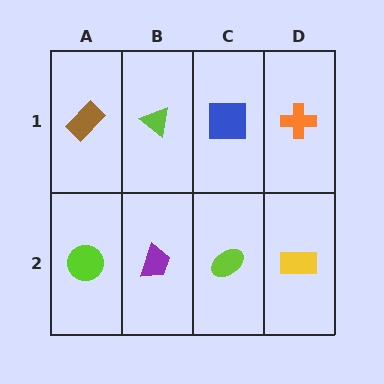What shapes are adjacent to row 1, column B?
A purple trapezoid (row 2, column B), a brown rectangle (row 1, column A), a blue square (row 1, column C).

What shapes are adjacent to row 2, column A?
A brown rectangle (row 1, column A), a purple trapezoid (row 2, column B).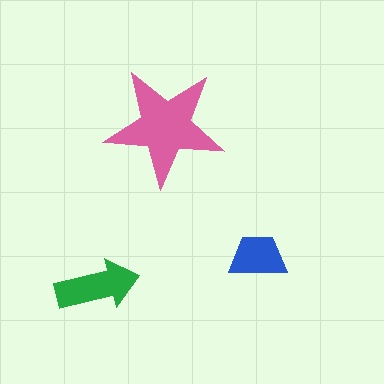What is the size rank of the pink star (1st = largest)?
1st.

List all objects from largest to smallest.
The pink star, the green arrow, the blue trapezoid.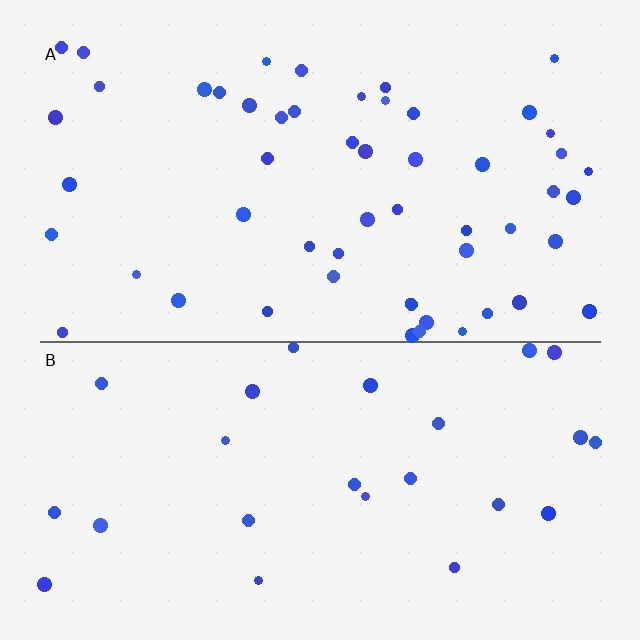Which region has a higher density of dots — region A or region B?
A (the top).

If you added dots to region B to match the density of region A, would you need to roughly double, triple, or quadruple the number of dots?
Approximately double.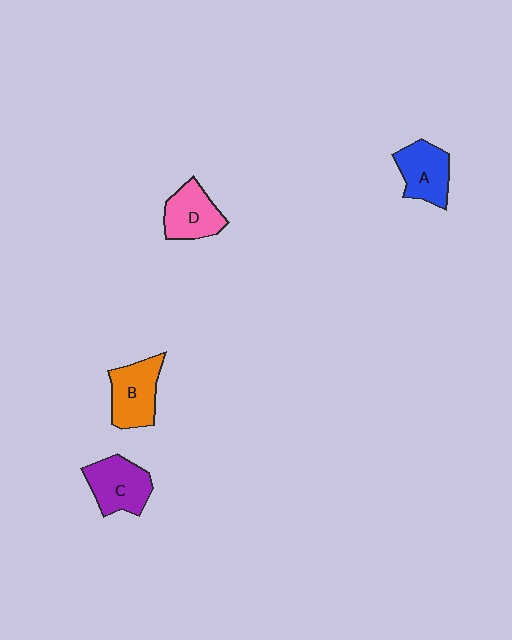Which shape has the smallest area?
Shape D (pink).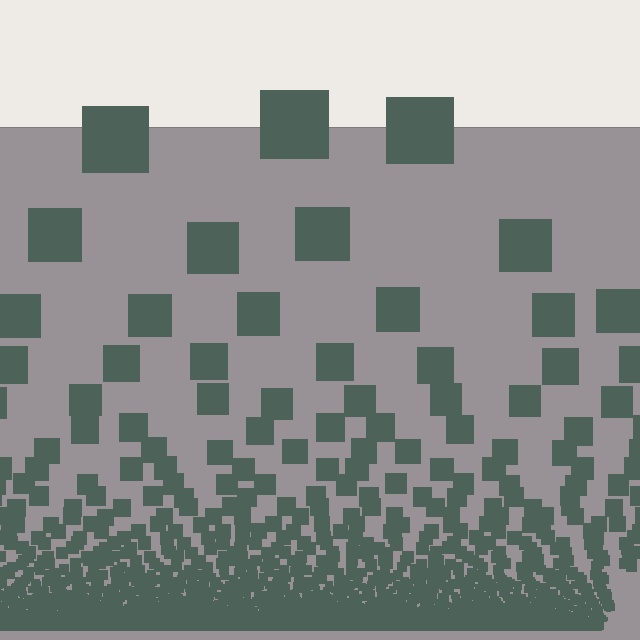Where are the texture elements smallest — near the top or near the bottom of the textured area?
Near the bottom.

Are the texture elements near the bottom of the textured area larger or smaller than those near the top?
Smaller. The gradient is inverted — elements near the bottom are smaller and denser.